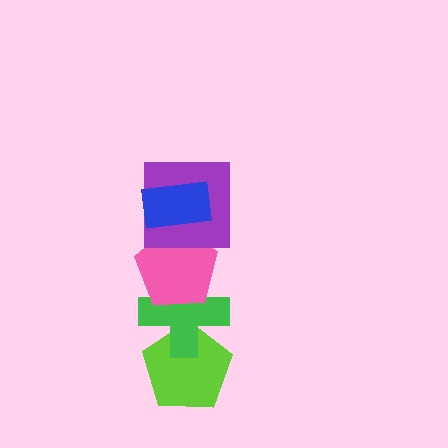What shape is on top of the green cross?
The pink pentagon is on top of the green cross.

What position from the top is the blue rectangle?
The blue rectangle is 1st from the top.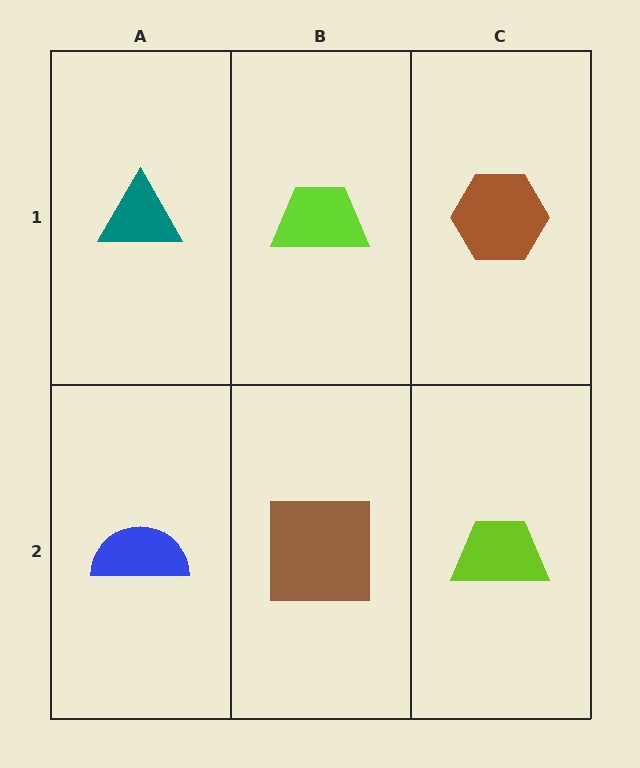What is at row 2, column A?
A blue semicircle.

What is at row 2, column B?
A brown square.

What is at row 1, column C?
A brown hexagon.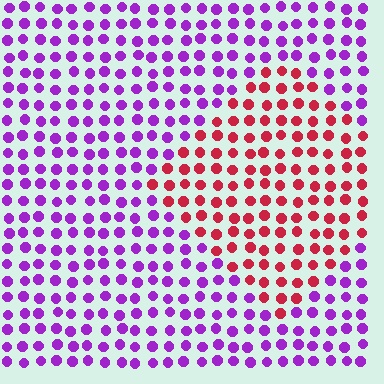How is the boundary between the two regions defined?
The boundary is defined purely by a slight shift in hue (about 64 degrees). Spacing, size, and orientation are identical on both sides.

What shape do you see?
I see a diamond.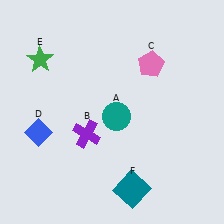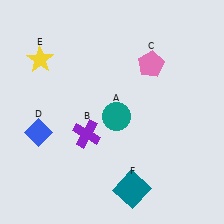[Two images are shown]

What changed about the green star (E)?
In Image 1, E is green. In Image 2, it changed to yellow.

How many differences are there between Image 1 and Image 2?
There is 1 difference between the two images.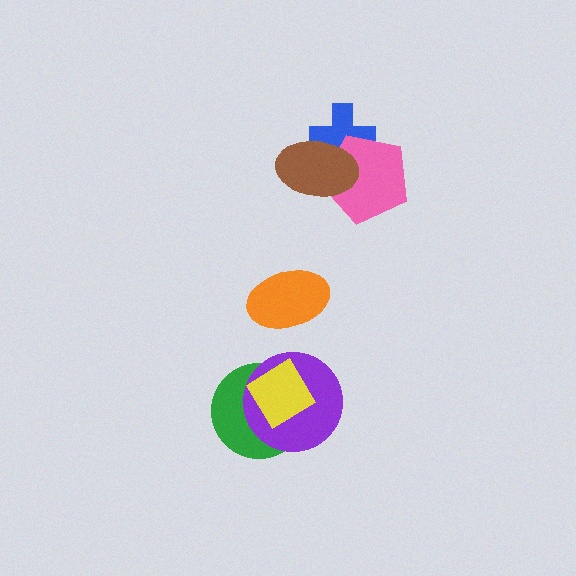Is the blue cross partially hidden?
Yes, it is partially covered by another shape.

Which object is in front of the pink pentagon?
The brown ellipse is in front of the pink pentagon.